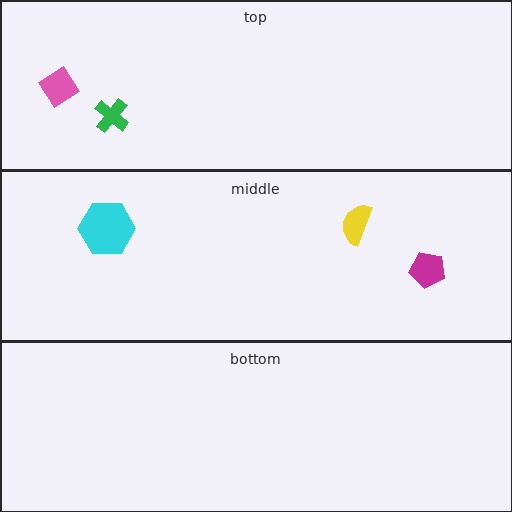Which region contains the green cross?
The top region.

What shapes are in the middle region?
The yellow semicircle, the magenta pentagon, the cyan hexagon.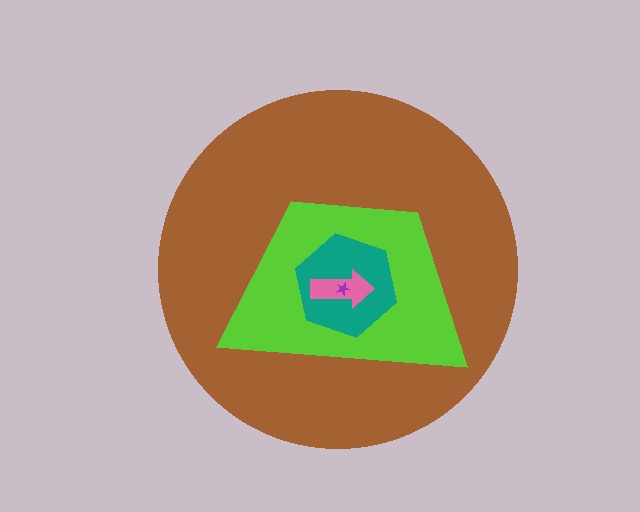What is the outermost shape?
The brown circle.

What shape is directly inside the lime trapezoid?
The teal hexagon.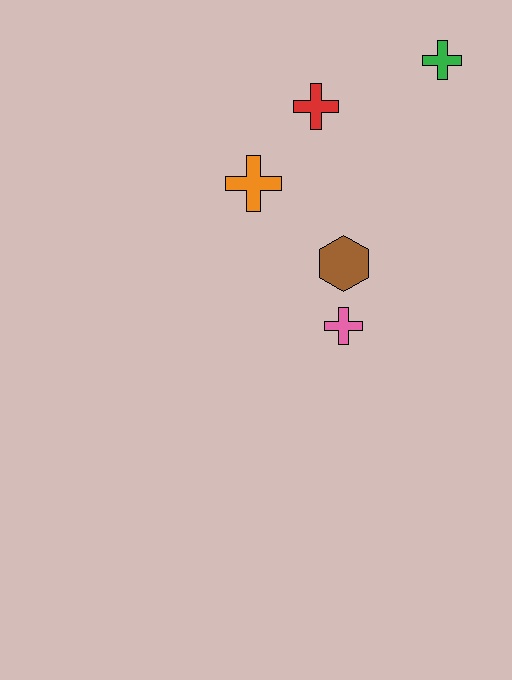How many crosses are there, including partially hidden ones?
There are 4 crosses.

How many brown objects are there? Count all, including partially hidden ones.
There is 1 brown object.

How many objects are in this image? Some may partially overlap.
There are 5 objects.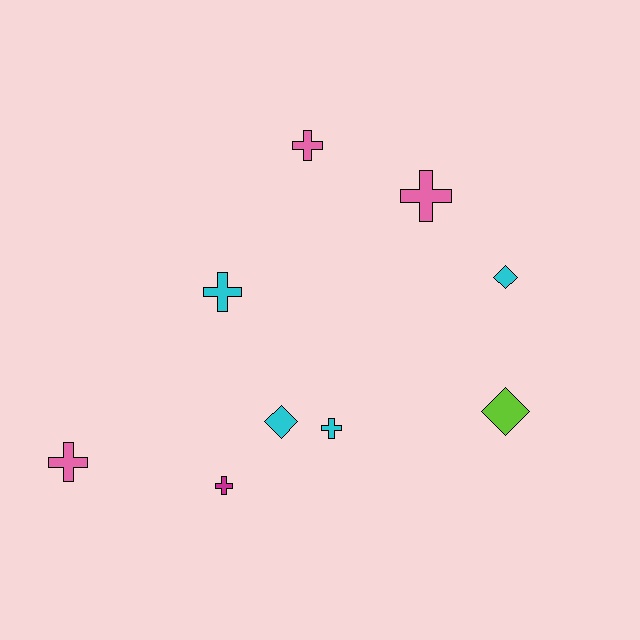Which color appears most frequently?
Cyan, with 4 objects.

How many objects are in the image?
There are 9 objects.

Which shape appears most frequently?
Cross, with 6 objects.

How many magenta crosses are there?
There is 1 magenta cross.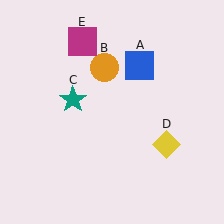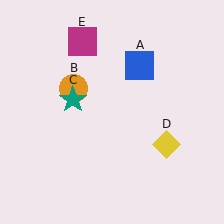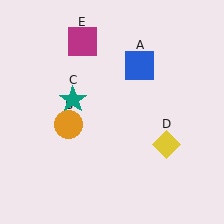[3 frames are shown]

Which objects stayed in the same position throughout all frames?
Blue square (object A) and teal star (object C) and yellow diamond (object D) and magenta square (object E) remained stationary.